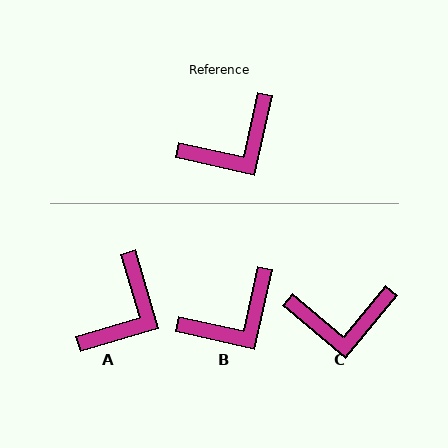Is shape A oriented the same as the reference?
No, it is off by about 29 degrees.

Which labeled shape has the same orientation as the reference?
B.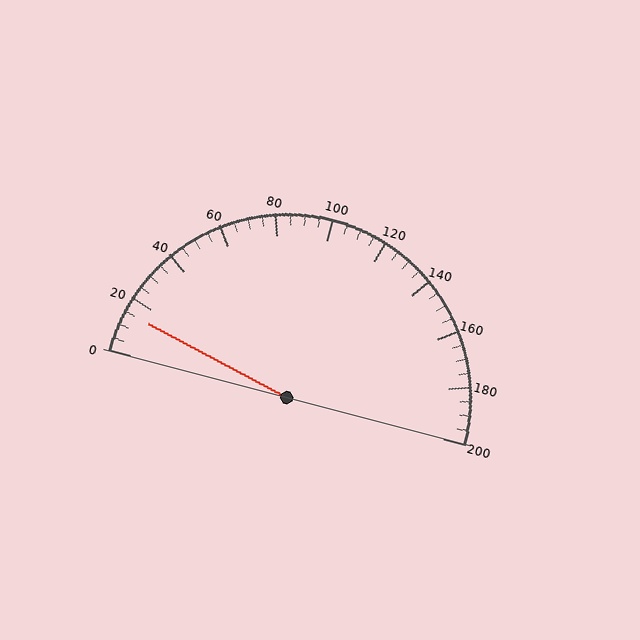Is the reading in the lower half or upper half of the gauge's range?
The reading is in the lower half of the range (0 to 200).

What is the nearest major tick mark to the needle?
The nearest major tick mark is 20.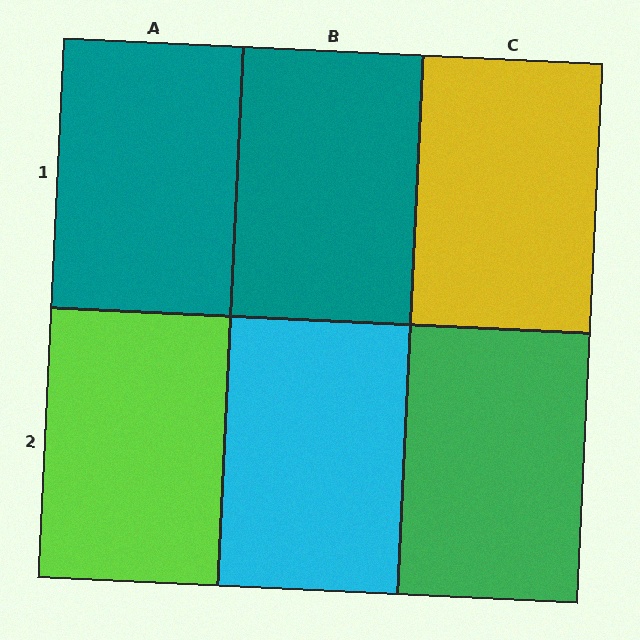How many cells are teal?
2 cells are teal.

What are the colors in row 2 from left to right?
Lime, cyan, green.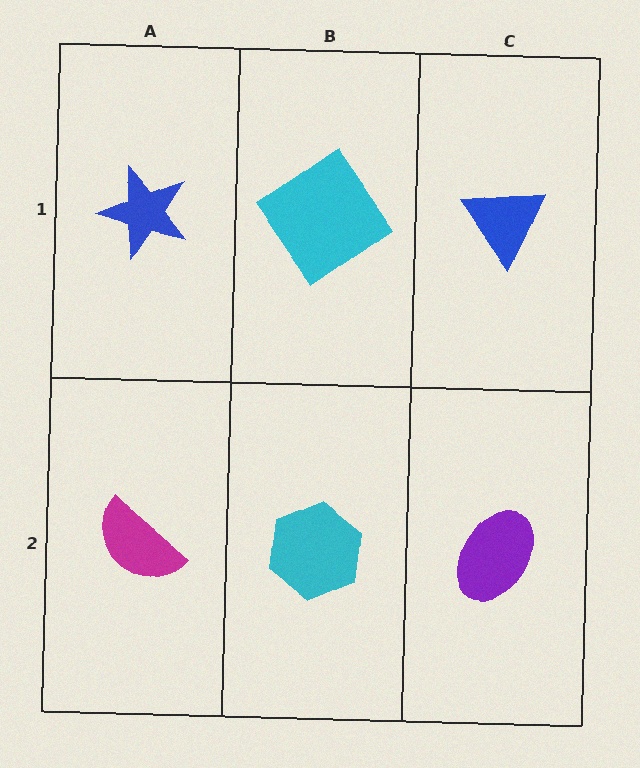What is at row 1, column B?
A cyan diamond.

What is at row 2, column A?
A magenta semicircle.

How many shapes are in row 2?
3 shapes.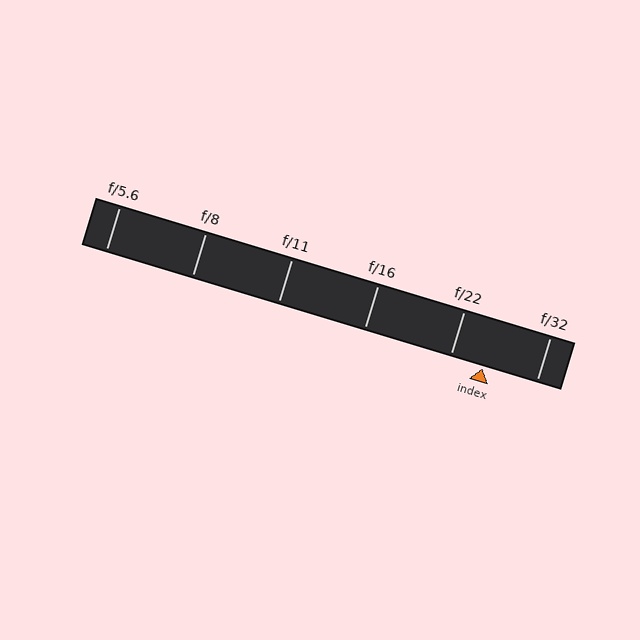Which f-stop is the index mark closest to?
The index mark is closest to f/22.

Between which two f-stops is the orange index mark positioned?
The index mark is between f/22 and f/32.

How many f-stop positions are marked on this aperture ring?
There are 6 f-stop positions marked.